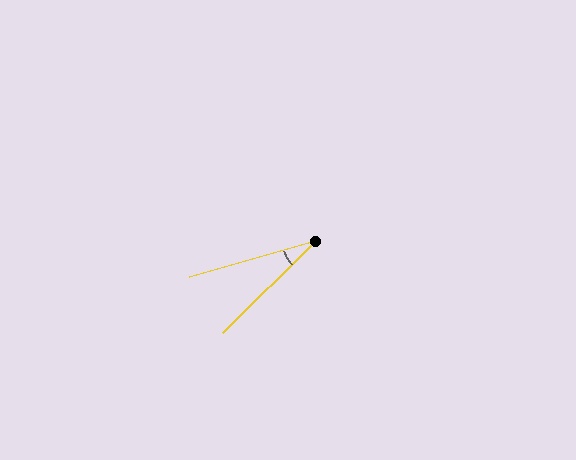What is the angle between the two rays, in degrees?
Approximately 29 degrees.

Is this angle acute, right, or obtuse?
It is acute.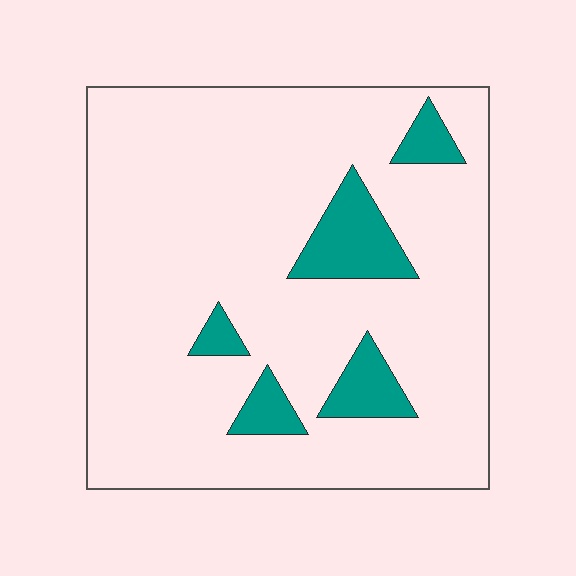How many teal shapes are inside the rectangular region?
5.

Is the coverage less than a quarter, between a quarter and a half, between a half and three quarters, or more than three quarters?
Less than a quarter.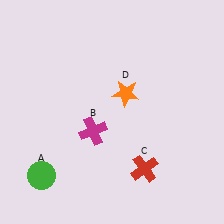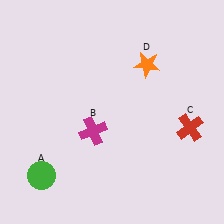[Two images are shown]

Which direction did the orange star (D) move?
The orange star (D) moved up.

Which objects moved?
The objects that moved are: the red cross (C), the orange star (D).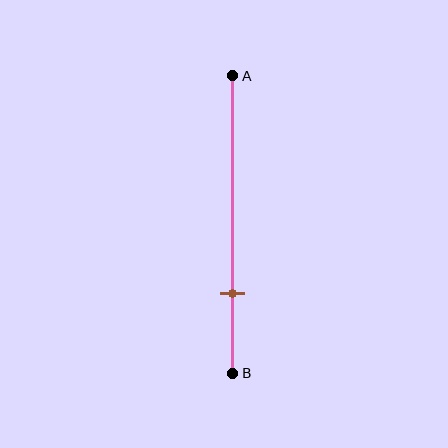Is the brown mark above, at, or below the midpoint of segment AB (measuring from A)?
The brown mark is below the midpoint of segment AB.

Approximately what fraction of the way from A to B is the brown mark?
The brown mark is approximately 75% of the way from A to B.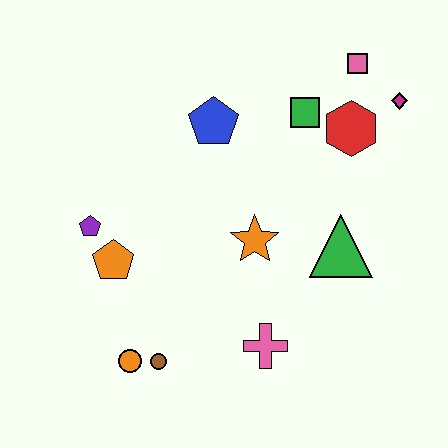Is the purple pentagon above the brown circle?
Yes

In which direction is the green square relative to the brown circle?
The green square is above the brown circle.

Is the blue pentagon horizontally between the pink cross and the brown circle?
Yes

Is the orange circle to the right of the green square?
No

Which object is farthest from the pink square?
The orange circle is farthest from the pink square.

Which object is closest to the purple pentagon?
The orange pentagon is closest to the purple pentagon.